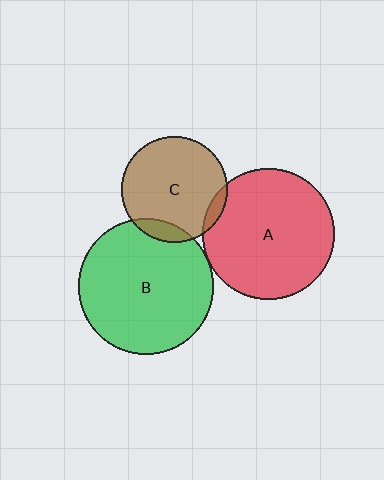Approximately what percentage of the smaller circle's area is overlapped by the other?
Approximately 10%.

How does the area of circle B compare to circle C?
Approximately 1.6 times.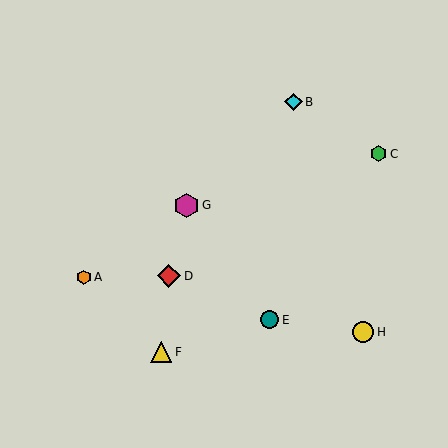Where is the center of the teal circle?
The center of the teal circle is at (270, 320).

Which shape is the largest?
The magenta hexagon (labeled G) is the largest.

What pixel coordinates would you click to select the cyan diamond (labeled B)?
Click at (293, 102) to select the cyan diamond B.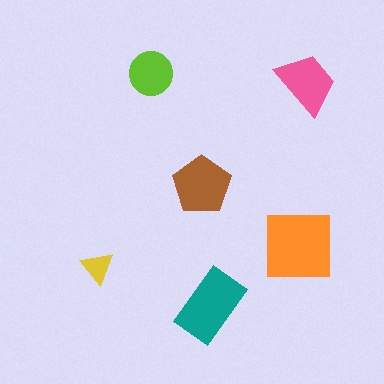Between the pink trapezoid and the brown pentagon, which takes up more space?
The brown pentagon.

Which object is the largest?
The orange square.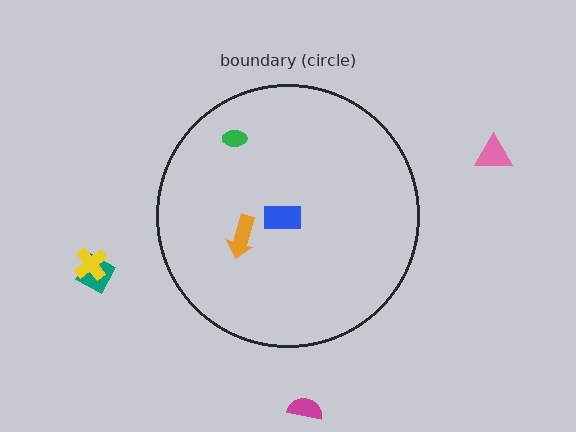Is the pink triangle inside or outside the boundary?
Outside.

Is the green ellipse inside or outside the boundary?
Inside.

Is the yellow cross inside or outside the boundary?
Outside.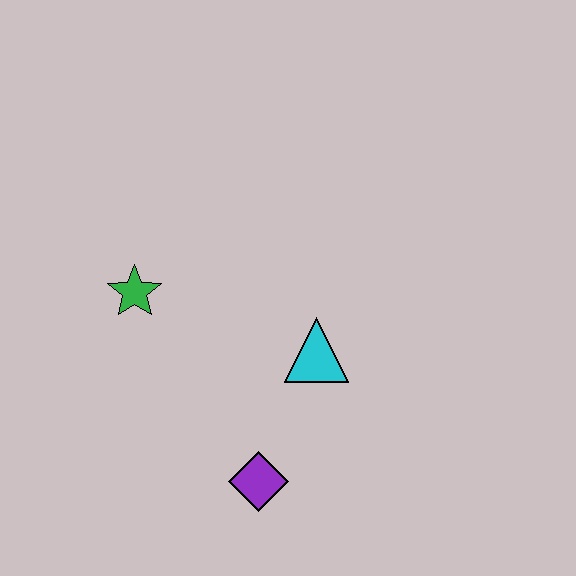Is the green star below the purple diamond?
No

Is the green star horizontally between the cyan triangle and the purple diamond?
No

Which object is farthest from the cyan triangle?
The green star is farthest from the cyan triangle.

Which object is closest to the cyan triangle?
The purple diamond is closest to the cyan triangle.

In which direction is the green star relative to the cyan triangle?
The green star is to the left of the cyan triangle.